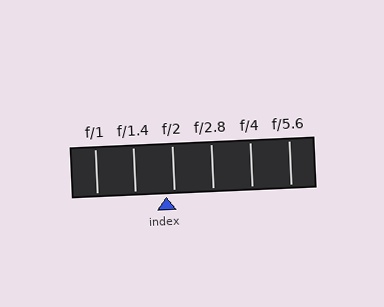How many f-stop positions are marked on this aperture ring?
There are 6 f-stop positions marked.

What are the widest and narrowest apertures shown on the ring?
The widest aperture shown is f/1 and the narrowest is f/5.6.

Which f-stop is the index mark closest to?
The index mark is closest to f/2.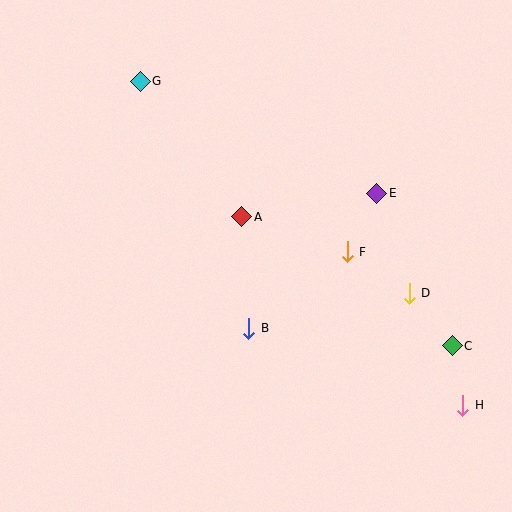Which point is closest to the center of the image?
Point A at (242, 217) is closest to the center.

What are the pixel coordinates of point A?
Point A is at (242, 217).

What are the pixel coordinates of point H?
Point H is at (463, 405).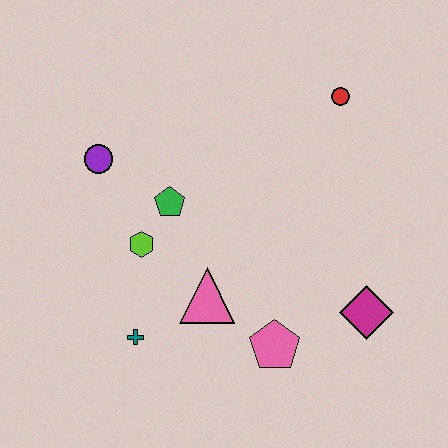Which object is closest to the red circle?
The green pentagon is closest to the red circle.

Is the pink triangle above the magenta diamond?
Yes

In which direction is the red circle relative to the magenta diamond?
The red circle is above the magenta diamond.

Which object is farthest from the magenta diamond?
The purple circle is farthest from the magenta diamond.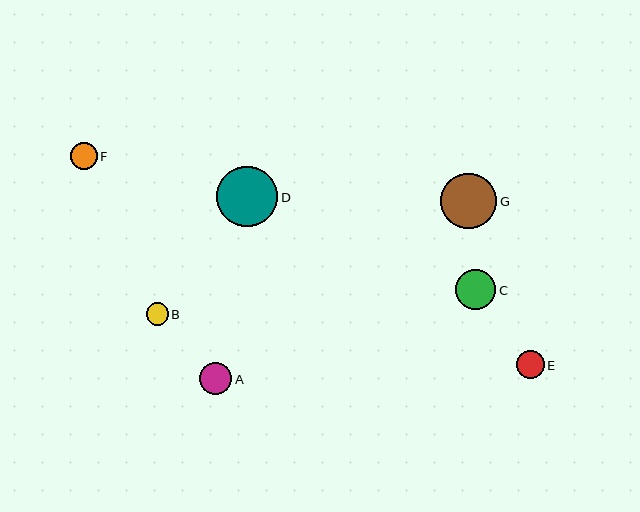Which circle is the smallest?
Circle B is the smallest with a size of approximately 22 pixels.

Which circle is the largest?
Circle D is the largest with a size of approximately 61 pixels.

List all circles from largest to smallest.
From largest to smallest: D, G, C, A, E, F, B.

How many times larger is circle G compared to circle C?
Circle G is approximately 1.4 times the size of circle C.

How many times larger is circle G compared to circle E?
Circle G is approximately 2.0 times the size of circle E.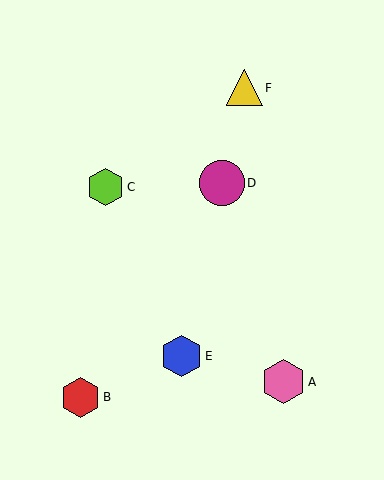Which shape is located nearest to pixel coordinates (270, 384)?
The pink hexagon (labeled A) at (283, 382) is nearest to that location.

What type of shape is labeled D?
Shape D is a magenta circle.